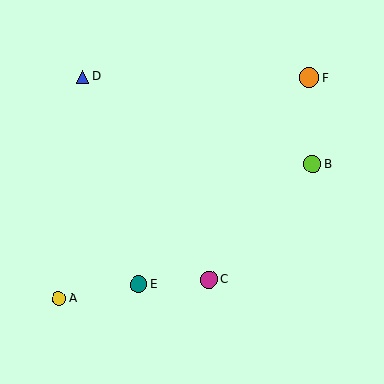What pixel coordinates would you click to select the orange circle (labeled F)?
Click at (309, 78) to select the orange circle F.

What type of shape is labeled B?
Shape B is a lime circle.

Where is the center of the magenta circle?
The center of the magenta circle is at (209, 280).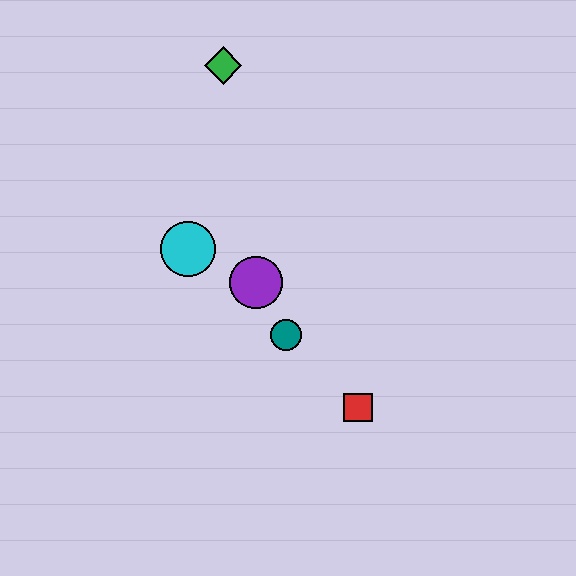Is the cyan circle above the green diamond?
No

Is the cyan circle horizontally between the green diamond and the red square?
No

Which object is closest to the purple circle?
The teal circle is closest to the purple circle.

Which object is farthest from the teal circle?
The green diamond is farthest from the teal circle.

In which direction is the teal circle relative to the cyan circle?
The teal circle is to the right of the cyan circle.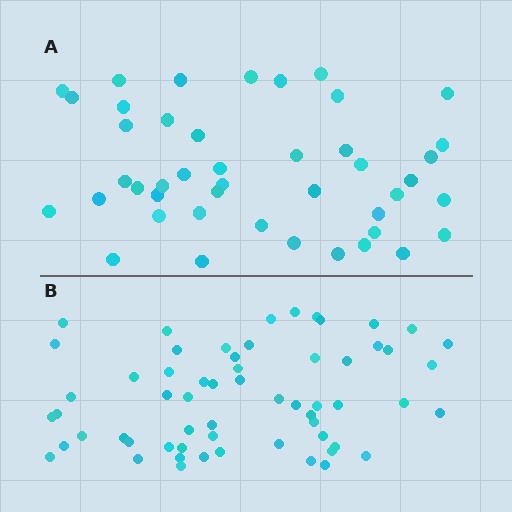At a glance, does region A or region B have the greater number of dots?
Region B (the bottom region) has more dots.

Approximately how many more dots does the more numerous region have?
Region B has approximately 15 more dots than region A.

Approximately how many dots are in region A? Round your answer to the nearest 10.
About 40 dots. (The exact count is 44, which rounds to 40.)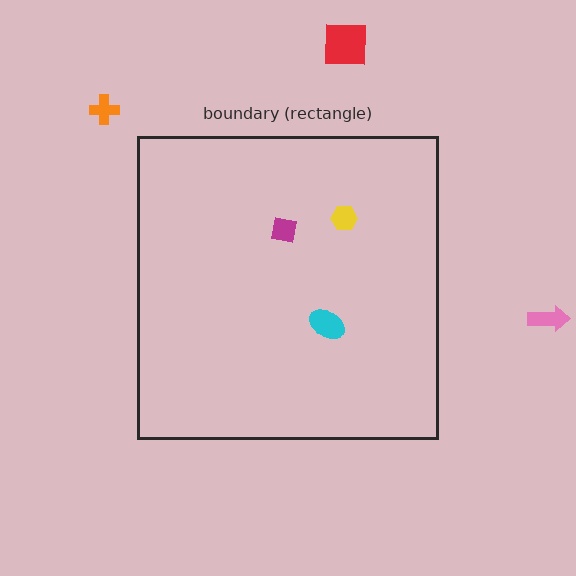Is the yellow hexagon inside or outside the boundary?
Inside.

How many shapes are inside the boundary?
3 inside, 3 outside.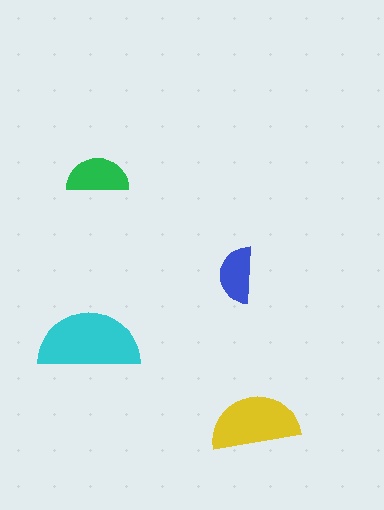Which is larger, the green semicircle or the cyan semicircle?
The cyan one.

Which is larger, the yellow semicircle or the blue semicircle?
The yellow one.